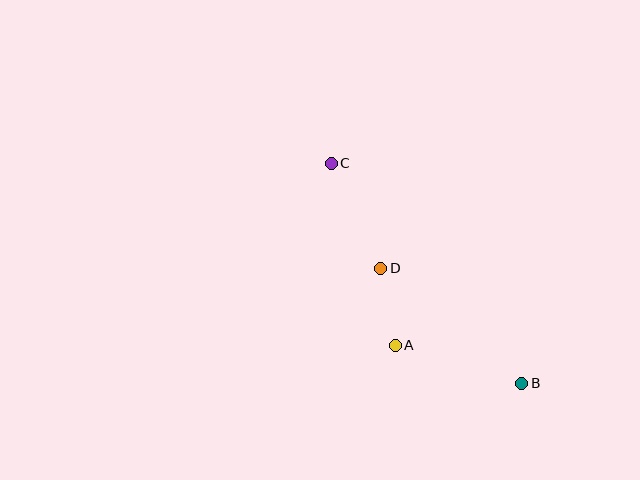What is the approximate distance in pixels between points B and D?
The distance between B and D is approximately 182 pixels.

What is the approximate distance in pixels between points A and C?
The distance between A and C is approximately 193 pixels.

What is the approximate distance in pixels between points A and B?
The distance between A and B is approximately 132 pixels.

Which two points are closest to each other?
Points A and D are closest to each other.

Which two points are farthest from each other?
Points B and C are farthest from each other.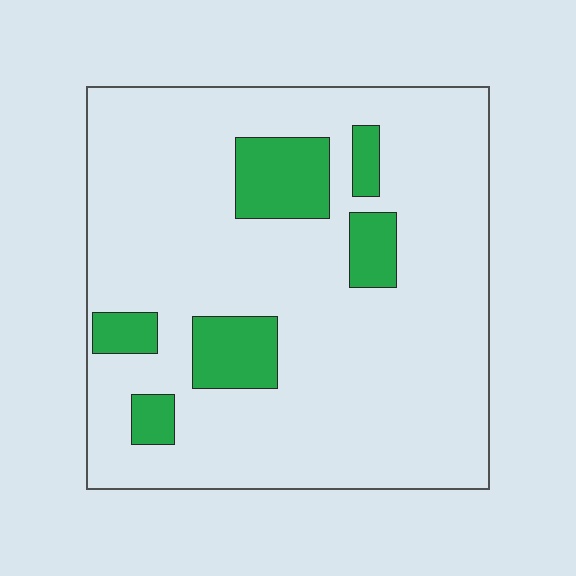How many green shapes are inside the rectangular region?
6.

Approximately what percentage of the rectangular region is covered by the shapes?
Approximately 15%.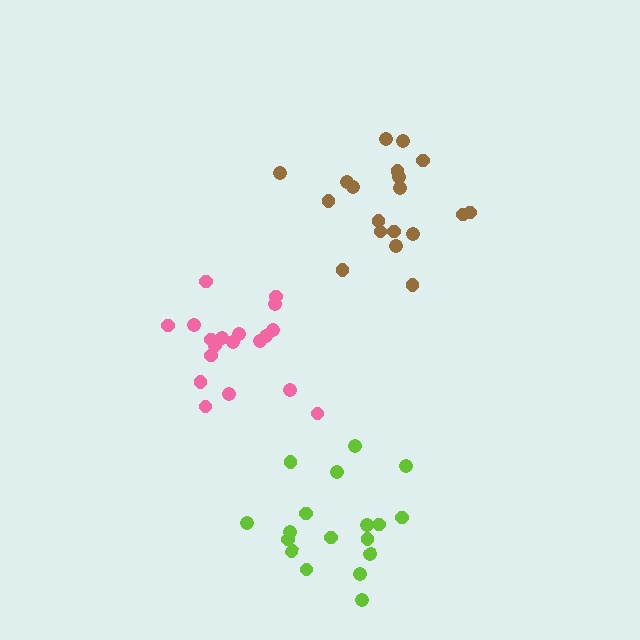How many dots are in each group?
Group 1: 19 dots, Group 2: 19 dots, Group 3: 18 dots (56 total).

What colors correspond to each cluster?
The clusters are colored: pink, brown, lime.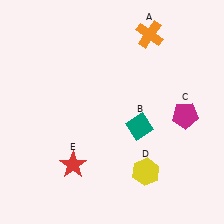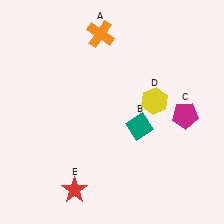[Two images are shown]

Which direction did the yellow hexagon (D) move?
The yellow hexagon (D) moved up.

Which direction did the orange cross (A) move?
The orange cross (A) moved left.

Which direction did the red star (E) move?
The red star (E) moved down.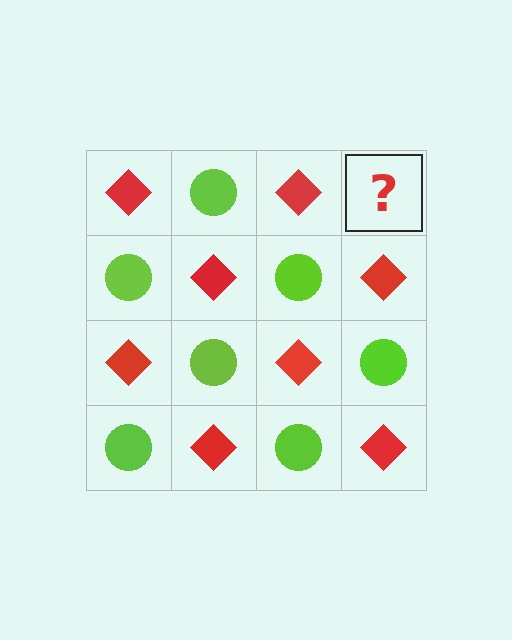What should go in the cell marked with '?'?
The missing cell should contain a lime circle.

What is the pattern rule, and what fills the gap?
The rule is that it alternates red diamond and lime circle in a checkerboard pattern. The gap should be filled with a lime circle.